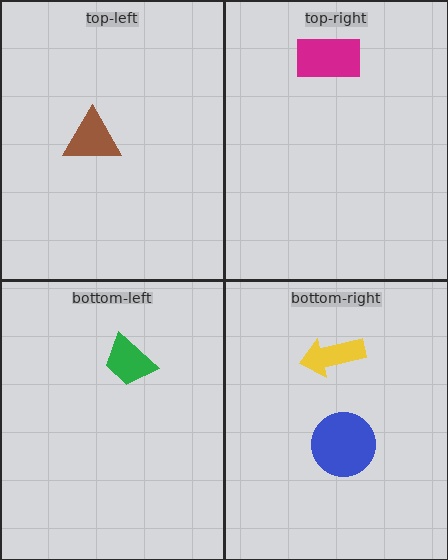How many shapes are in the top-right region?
1.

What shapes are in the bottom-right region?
The blue circle, the yellow arrow.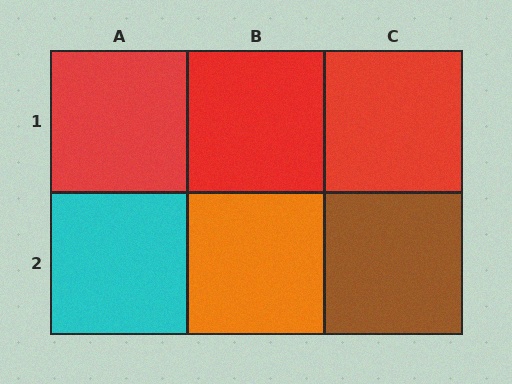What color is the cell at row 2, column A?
Cyan.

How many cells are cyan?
1 cell is cyan.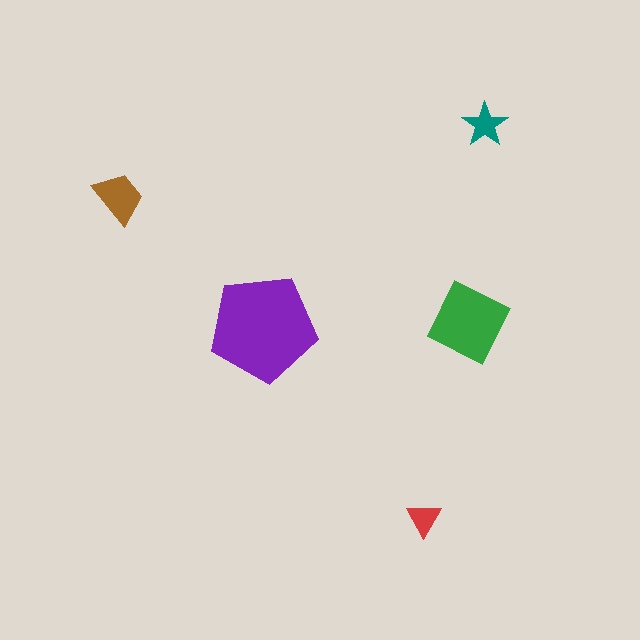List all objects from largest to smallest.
The purple pentagon, the green diamond, the brown trapezoid, the teal star, the red triangle.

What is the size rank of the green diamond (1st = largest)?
2nd.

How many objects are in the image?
There are 5 objects in the image.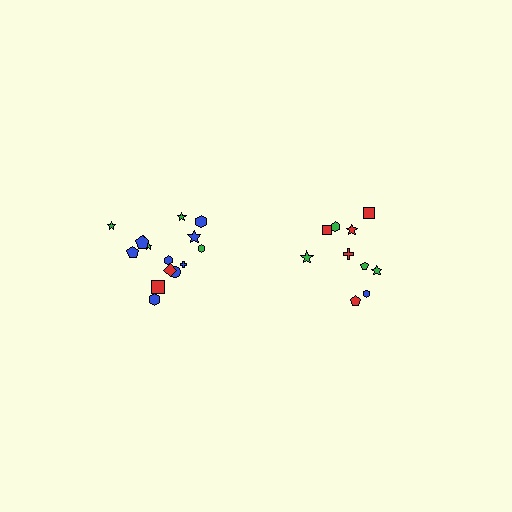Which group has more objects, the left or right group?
The left group.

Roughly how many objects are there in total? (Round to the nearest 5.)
Roughly 25 objects in total.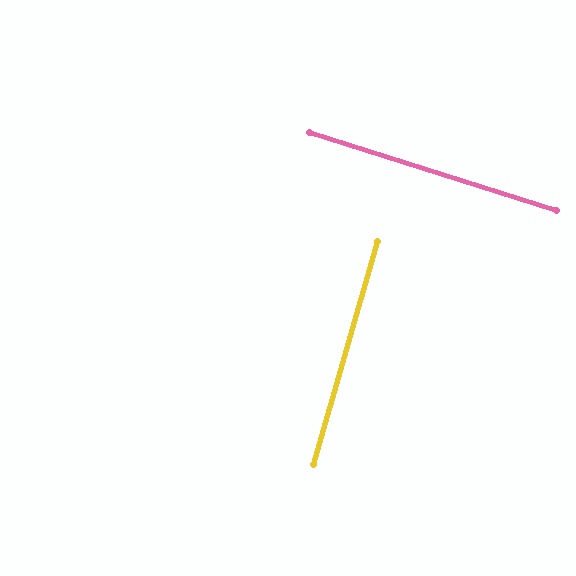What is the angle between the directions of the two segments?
Approximately 89 degrees.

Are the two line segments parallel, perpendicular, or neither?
Perpendicular — they meet at approximately 89°.